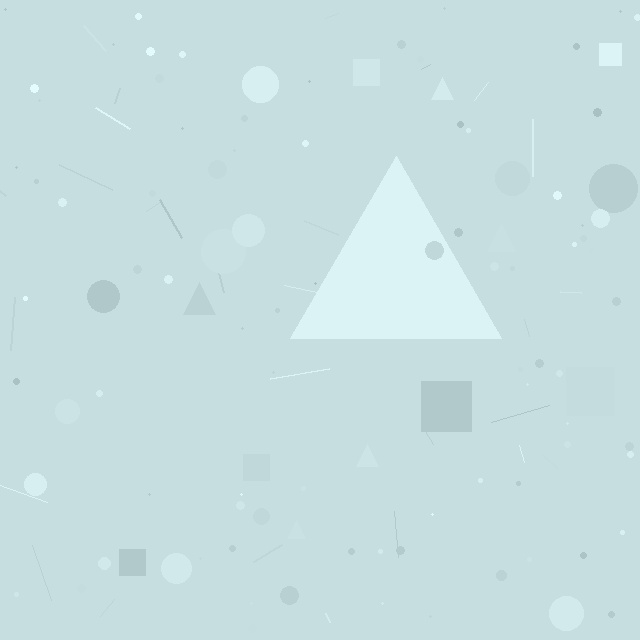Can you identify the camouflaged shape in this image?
The camouflaged shape is a triangle.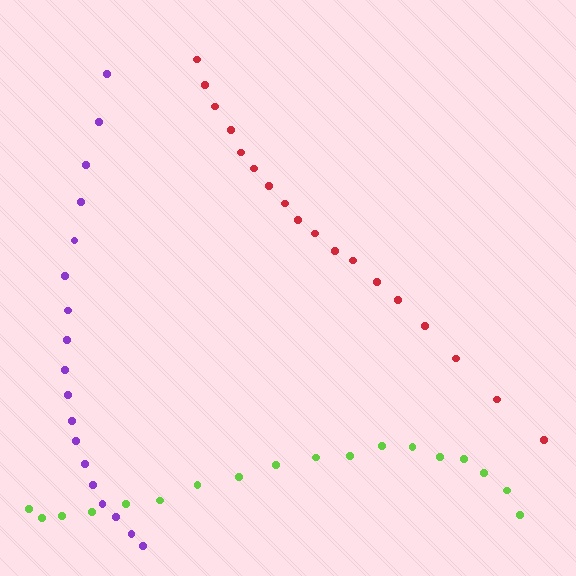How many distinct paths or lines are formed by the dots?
There are 3 distinct paths.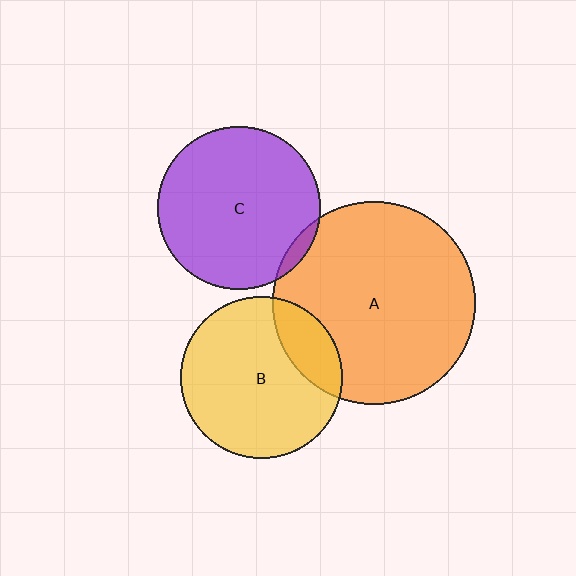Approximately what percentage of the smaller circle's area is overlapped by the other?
Approximately 5%.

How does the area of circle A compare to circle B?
Approximately 1.6 times.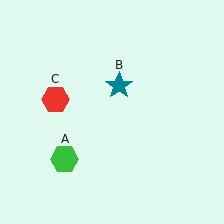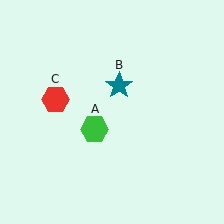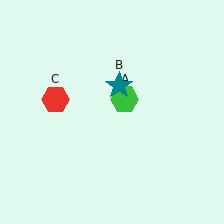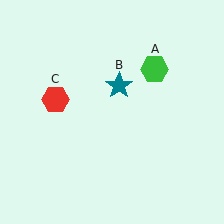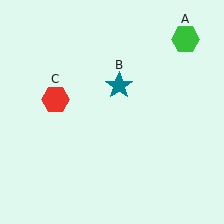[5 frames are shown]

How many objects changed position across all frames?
1 object changed position: green hexagon (object A).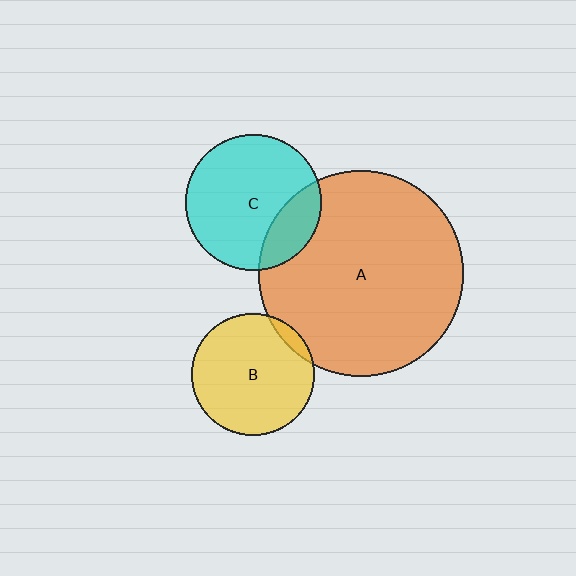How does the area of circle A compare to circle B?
Approximately 2.8 times.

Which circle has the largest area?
Circle A (orange).